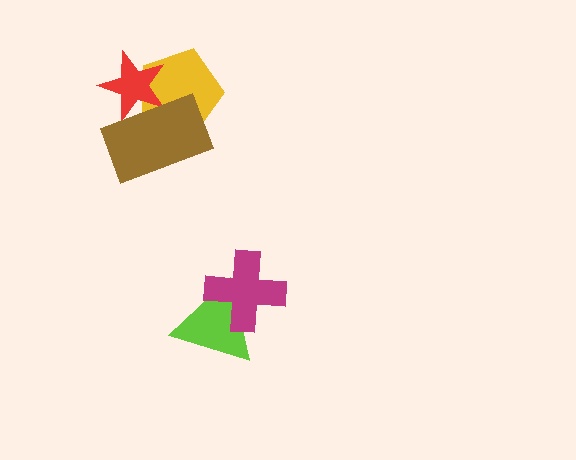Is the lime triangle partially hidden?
Yes, it is partially covered by another shape.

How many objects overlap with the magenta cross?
1 object overlaps with the magenta cross.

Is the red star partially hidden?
Yes, it is partially covered by another shape.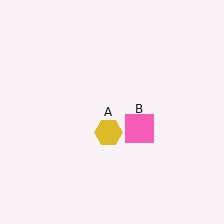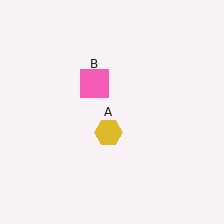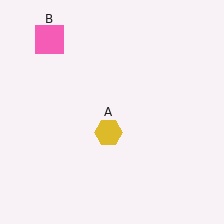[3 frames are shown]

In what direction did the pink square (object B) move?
The pink square (object B) moved up and to the left.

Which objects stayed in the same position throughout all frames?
Yellow hexagon (object A) remained stationary.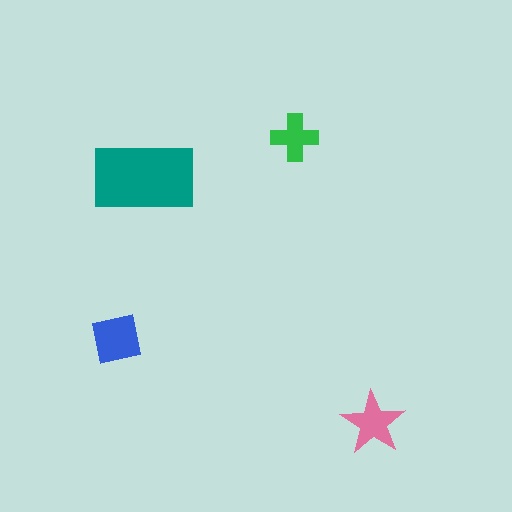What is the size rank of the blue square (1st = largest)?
2nd.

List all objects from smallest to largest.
The green cross, the pink star, the blue square, the teal rectangle.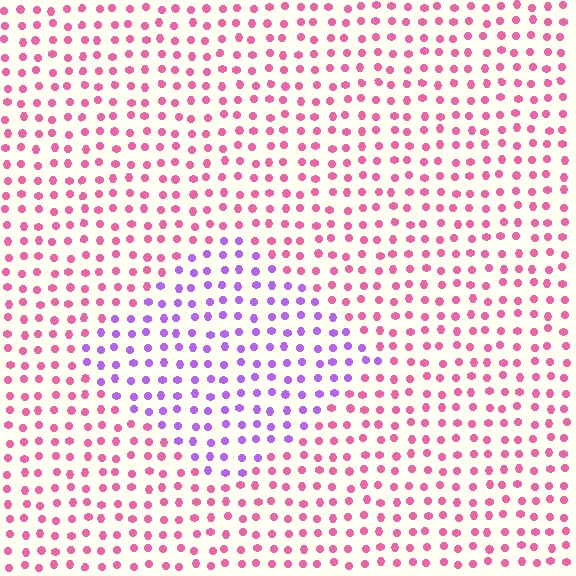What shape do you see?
I see a diamond.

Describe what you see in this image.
The image is filled with small pink elements in a uniform arrangement. A diamond-shaped region is visible where the elements are tinted to a slightly different hue, forming a subtle color boundary.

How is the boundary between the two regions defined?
The boundary is defined purely by a slight shift in hue (about 55 degrees). Spacing, size, and orientation are identical on both sides.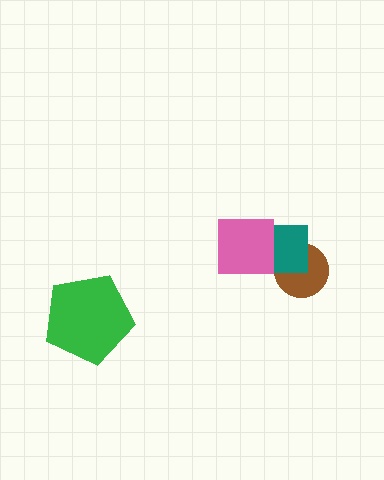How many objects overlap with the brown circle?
1 object overlaps with the brown circle.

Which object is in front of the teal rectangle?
The pink square is in front of the teal rectangle.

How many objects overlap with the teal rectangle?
2 objects overlap with the teal rectangle.